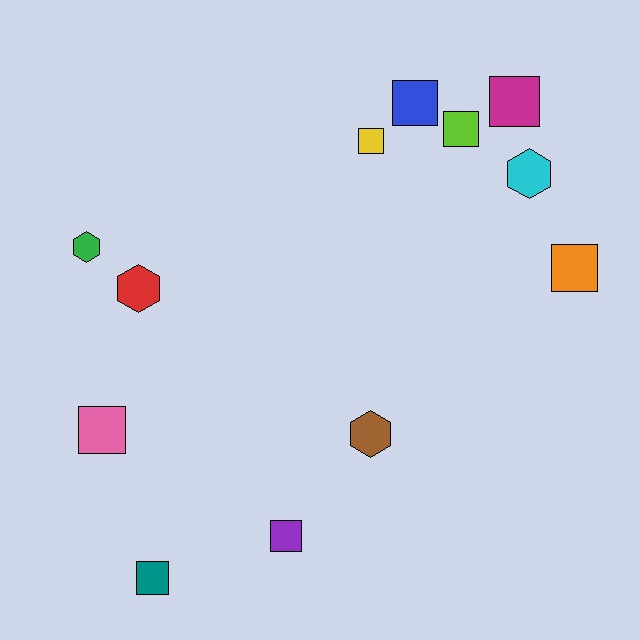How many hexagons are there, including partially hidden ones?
There are 4 hexagons.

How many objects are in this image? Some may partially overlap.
There are 12 objects.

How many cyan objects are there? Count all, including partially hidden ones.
There is 1 cyan object.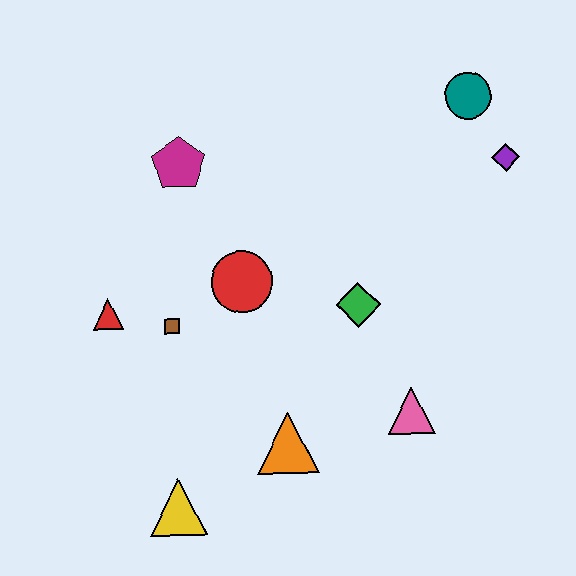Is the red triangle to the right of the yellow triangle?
No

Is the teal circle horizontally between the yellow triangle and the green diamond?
No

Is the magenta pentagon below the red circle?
No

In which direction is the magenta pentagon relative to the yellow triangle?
The magenta pentagon is above the yellow triangle.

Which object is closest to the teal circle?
The purple diamond is closest to the teal circle.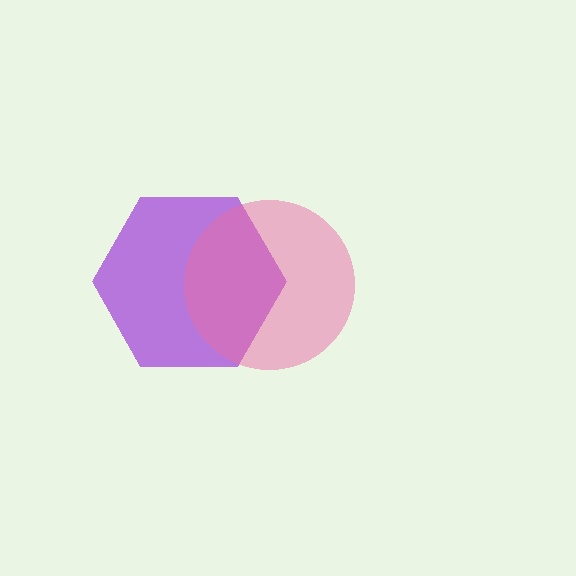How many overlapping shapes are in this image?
There are 2 overlapping shapes in the image.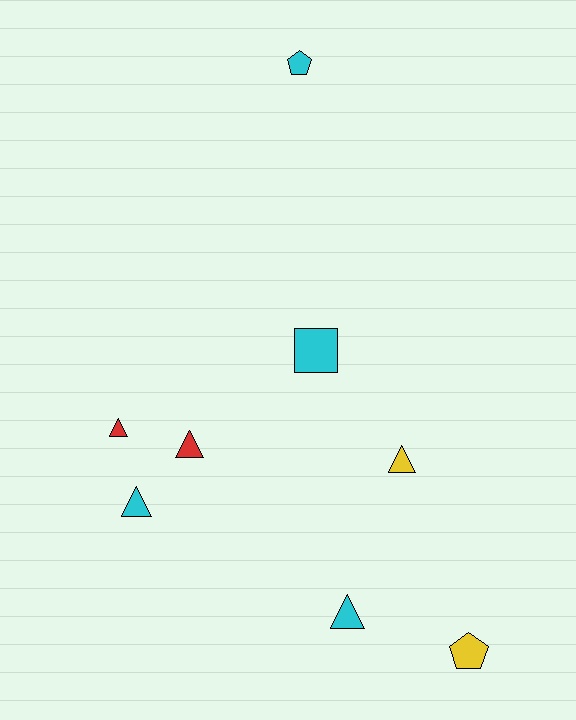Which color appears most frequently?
Cyan, with 4 objects.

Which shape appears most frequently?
Triangle, with 5 objects.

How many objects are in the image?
There are 8 objects.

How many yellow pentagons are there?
There is 1 yellow pentagon.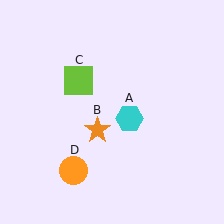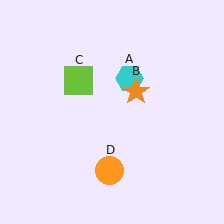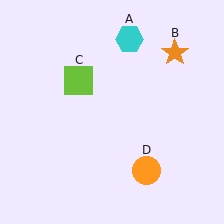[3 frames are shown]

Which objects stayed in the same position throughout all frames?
Lime square (object C) remained stationary.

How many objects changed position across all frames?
3 objects changed position: cyan hexagon (object A), orange star (object B), orange circle (object D).